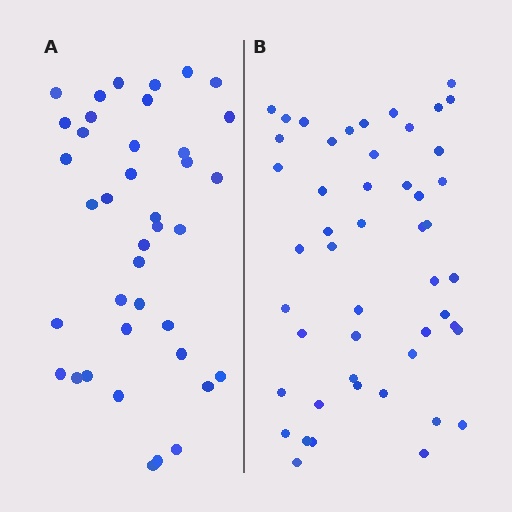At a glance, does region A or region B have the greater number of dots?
Region B (the right region) has more dots.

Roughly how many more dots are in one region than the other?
Region B has roughly 10 or so more dots than region A.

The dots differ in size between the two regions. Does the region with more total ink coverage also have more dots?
No. Region A has more total ink coverage because its dots are larger, but region B actually contains more individual dots. Total area can be misleading — the number of items is what matters here.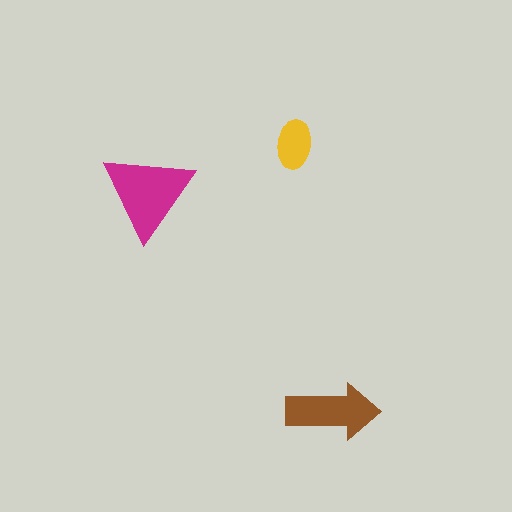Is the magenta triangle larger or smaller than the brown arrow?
Larger.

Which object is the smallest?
The yellow ellipse.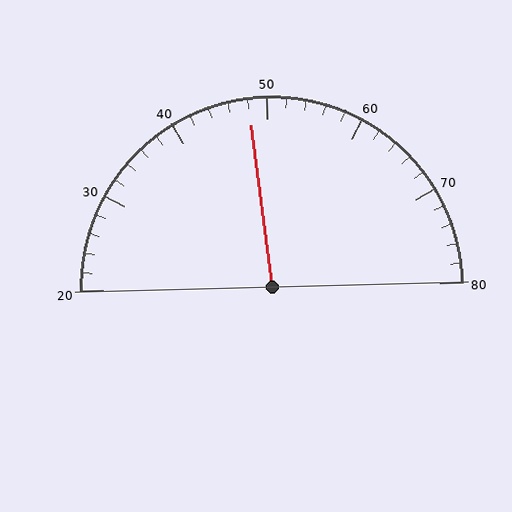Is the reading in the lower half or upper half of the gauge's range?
The reading is in the lower half of the range (20 to 80).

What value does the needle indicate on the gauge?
The needle indicates approximately 48.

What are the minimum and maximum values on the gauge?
The gauge ranges from 20 to 80.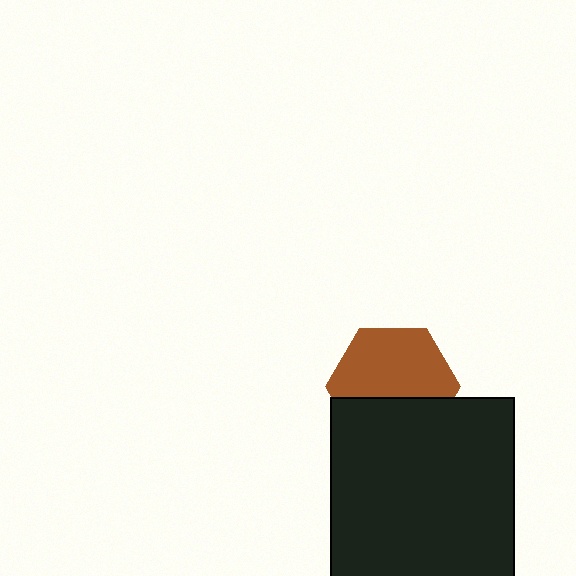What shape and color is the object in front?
The object in front is a black square.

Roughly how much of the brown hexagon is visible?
About half of it is visible (roughly 62%).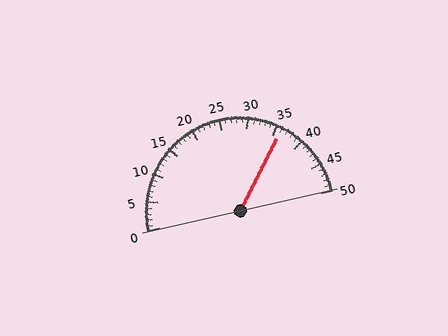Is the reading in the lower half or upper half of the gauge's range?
The reading is in the upper half of the range (0 to 50).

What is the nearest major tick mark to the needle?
The nearest major tick mark is 35.